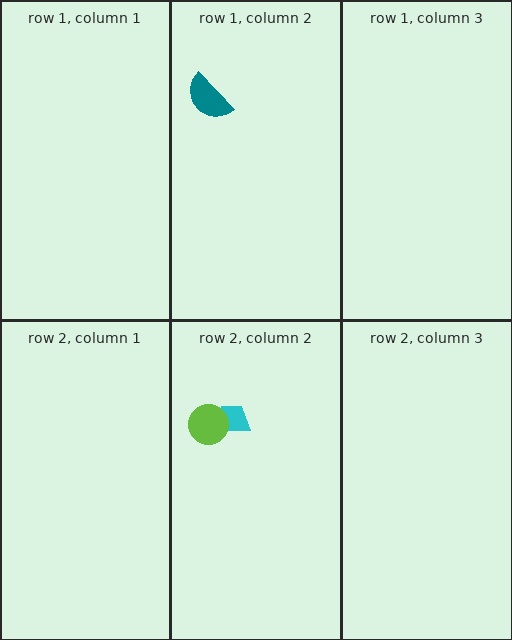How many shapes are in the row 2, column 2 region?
2.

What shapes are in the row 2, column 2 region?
The cyan trapezoid, the lime circle.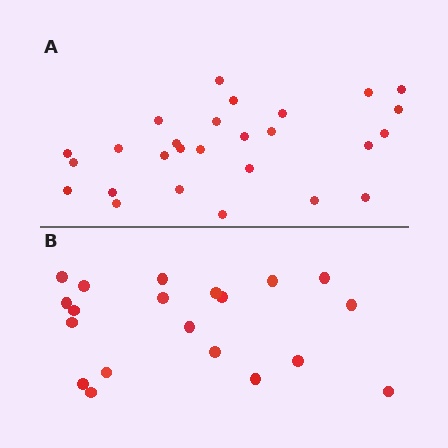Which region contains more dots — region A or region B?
Region A (the top region) has more dots.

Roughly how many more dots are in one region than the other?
Region A has roughly 8 or so more dots than region B.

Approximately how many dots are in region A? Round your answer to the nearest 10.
About 30 dots. (The exact count is 27, which rounds to 30.)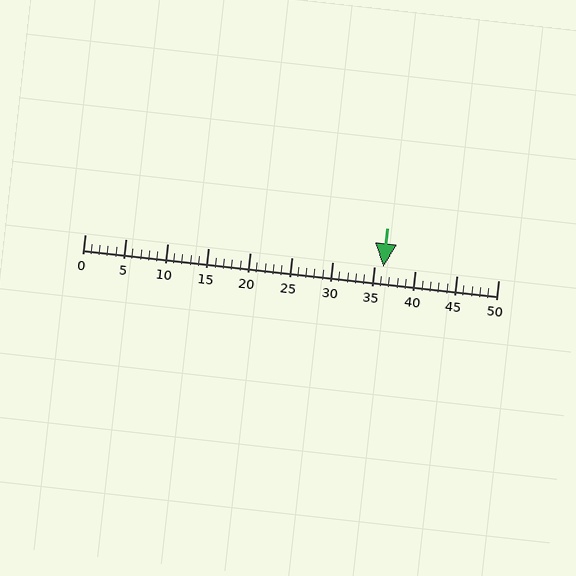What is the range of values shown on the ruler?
The ruler shows values from 0 to 50.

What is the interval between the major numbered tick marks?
The major tick marks are spaced 5 units apart.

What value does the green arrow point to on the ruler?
The green arrow points to approximately 36.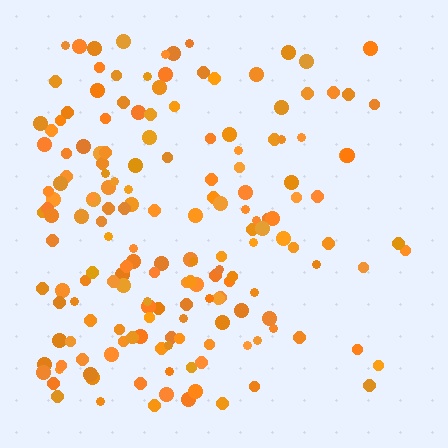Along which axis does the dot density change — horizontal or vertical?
Horizontal.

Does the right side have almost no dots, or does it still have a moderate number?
Still a moderate number, just noticeably fewer than the left.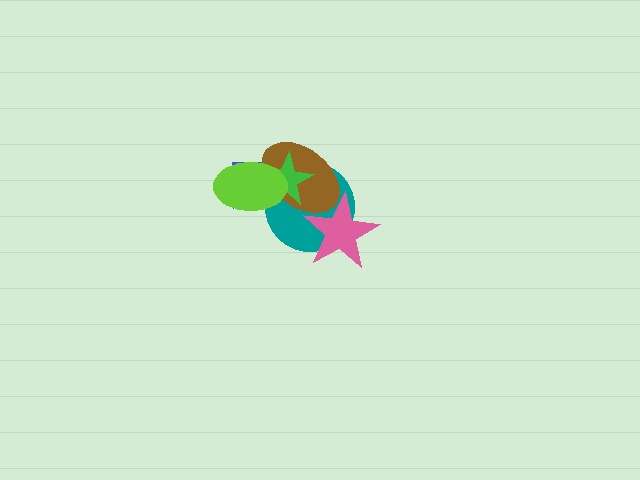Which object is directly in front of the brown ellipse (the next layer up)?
The green star is directly in front of the brown ellipse.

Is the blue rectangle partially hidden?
Yes, it is partially covered by another shape.